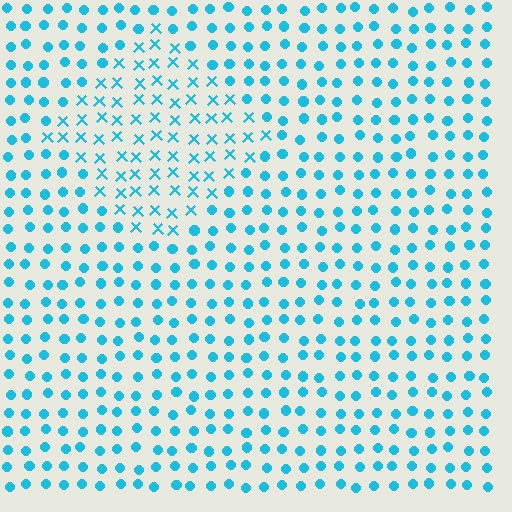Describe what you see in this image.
The image is filled with small cyan elements arranged in a uniform grid. A diamond-shaped region contains X marks, while the surrounding area contains circles. The boundary is defined purely by the change in element shape.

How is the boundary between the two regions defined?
The boundary is defined by a change in element shape: X marks inside vs. circles outside. All elements share the same color and spacing.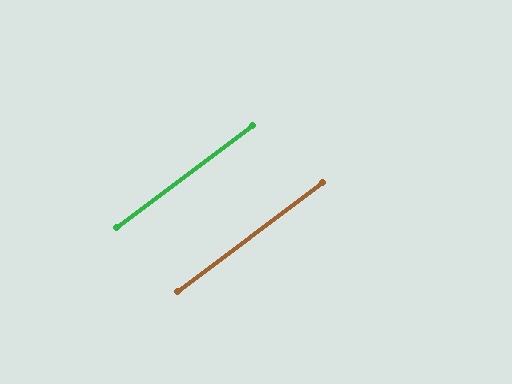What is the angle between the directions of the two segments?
Approximately 0 degrees.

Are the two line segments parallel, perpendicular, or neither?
Parallel — their directions differ by only 0.2°.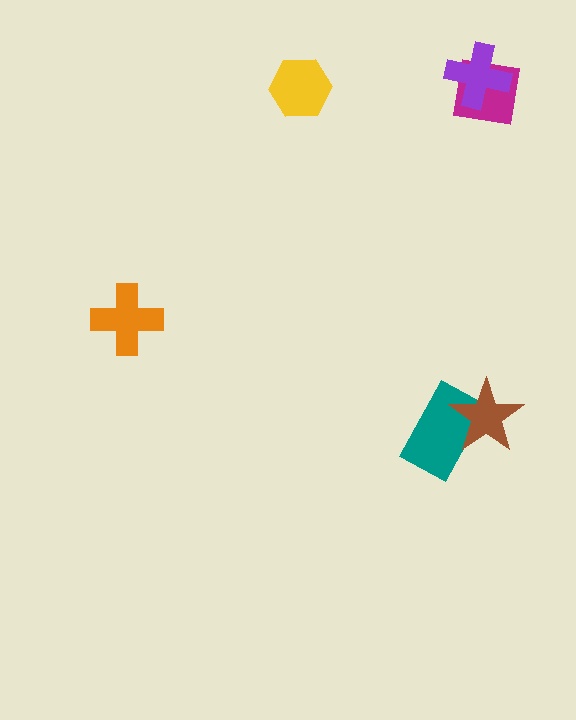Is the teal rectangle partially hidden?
Yes, it is partially covered by another shape.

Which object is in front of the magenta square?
The purple cross is in front of the magenta square.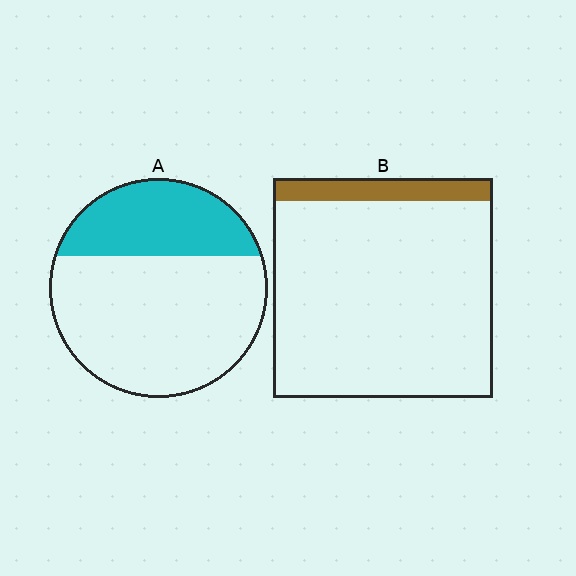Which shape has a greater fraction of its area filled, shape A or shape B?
Shape A.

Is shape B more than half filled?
No.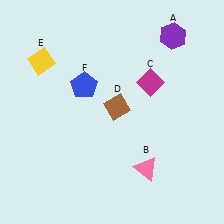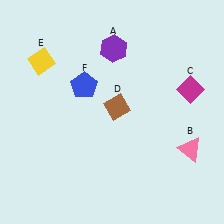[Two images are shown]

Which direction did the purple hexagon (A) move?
The purple hexagon (A) moved left.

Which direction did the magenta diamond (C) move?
The magenta diamond (C) moved right.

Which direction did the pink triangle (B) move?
The pink triangle (B) moved right.